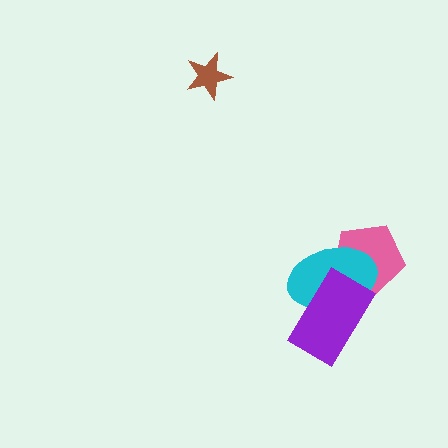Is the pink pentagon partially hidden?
Yes, it is partially covered by another shape.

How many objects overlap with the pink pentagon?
2 objects overlap with the pink pentagon.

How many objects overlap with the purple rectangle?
2 objects overlap with the purple rectangle.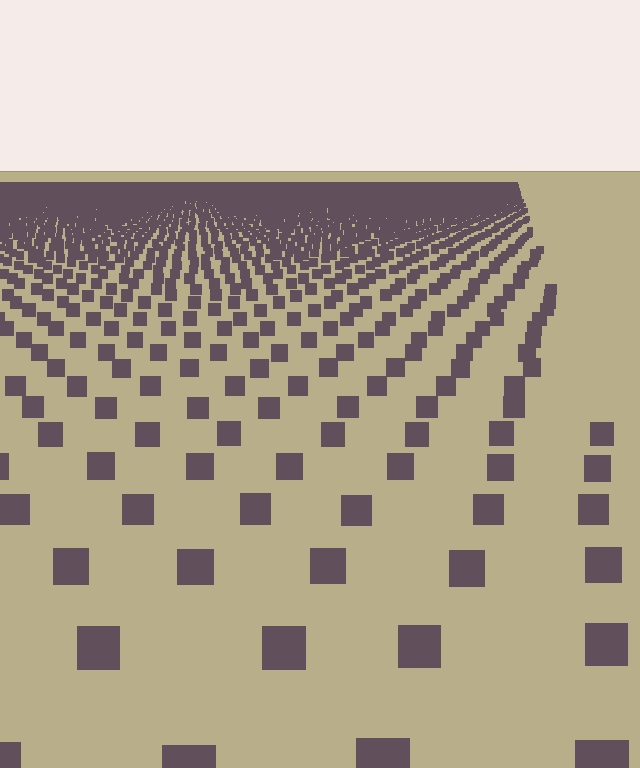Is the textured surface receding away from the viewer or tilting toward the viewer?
The surface is receding away from the viewer. Texture elements get smaller and denser toward the top.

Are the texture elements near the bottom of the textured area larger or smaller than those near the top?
Larger. Near the bottom, elements are closer to the viewer and appear at a bigger on-screen size.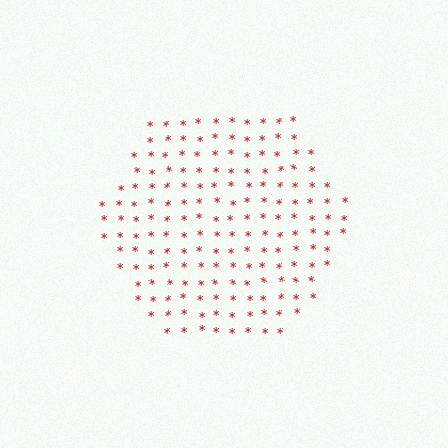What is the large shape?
The large shape is a hexagon.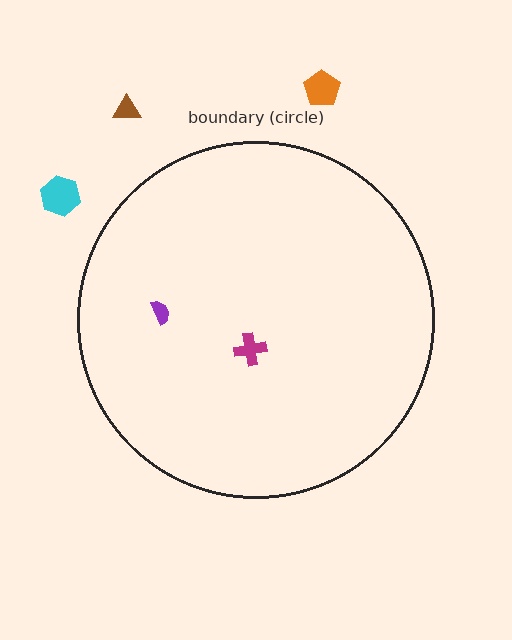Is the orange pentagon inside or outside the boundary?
Outside.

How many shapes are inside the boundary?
2 inside, 3 outside.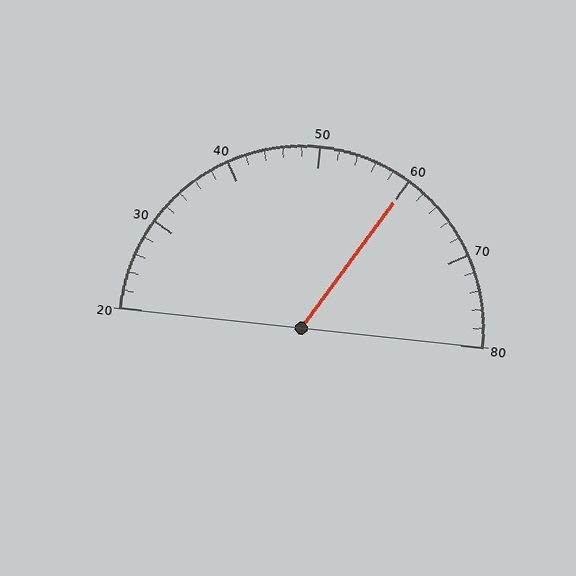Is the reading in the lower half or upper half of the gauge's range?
The reading is in the upper half of the range (20 to 80).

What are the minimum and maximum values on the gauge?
The gauge ranges from 20 to 80.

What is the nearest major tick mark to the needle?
The nearest major tick mark is 60.